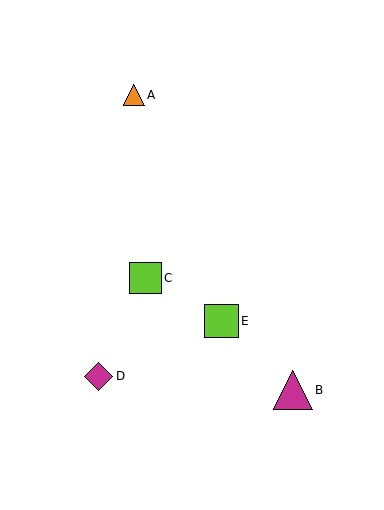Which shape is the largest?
The magenta triangle (labeled B) is the largest.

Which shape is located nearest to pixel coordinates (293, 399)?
The magenta triangle (labeled B) at (293, 390) is nearest to that location.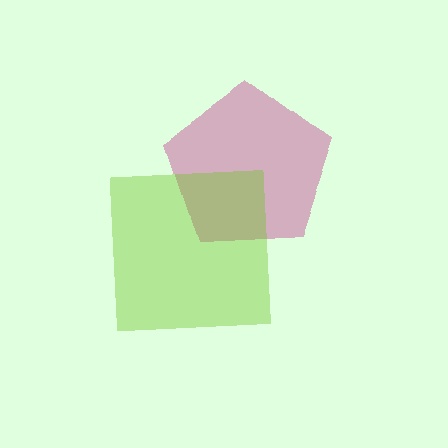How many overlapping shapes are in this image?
There are 2 overlapping shapes in the image.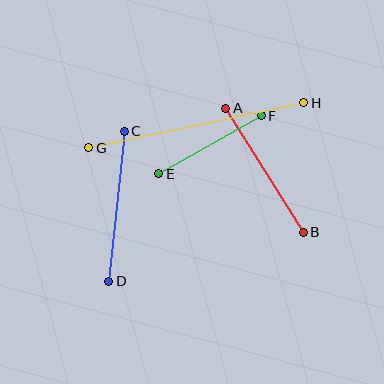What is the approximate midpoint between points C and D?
The midpoint is at approximately (116, 206) pixels.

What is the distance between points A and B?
The distance is approximately 146 pixels.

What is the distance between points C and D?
The distance is approximately 151 pixels.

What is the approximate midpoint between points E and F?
The midpoint is at approximately (210, 145) pixels.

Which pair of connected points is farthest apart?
Points G and H are farthest apart.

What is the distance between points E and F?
The distance is approximately 118 pixels.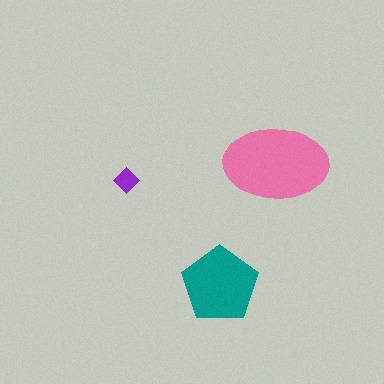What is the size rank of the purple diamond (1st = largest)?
3rd.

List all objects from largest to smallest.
The pink ellipse, the teal pentagon, the purple diamond.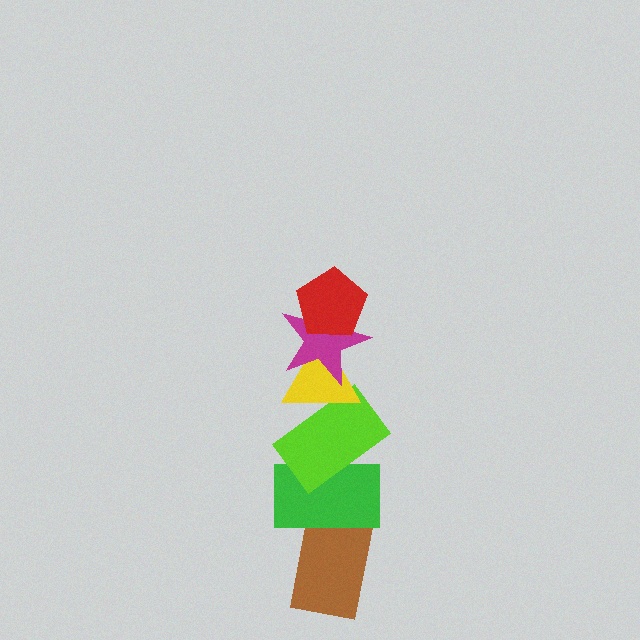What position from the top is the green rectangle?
The green rectangle is 5th from the top.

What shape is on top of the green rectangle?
The lime rectangle is on top of the green rectangle.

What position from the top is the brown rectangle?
The brown rectangle is 6th from the top.